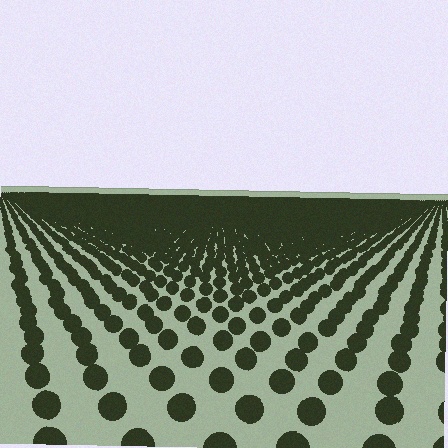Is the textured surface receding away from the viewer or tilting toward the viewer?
The surface is receding away from the viewer. Texture elements get smaller and denser toward the top.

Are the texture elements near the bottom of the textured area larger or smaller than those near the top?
Larger. Near the bottom, elements are closer to the viewer and appear at a bigger on-screen size.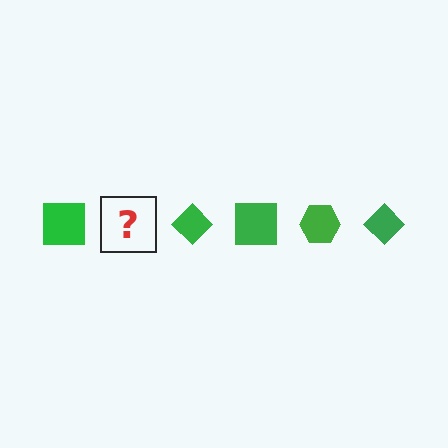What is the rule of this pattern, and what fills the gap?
The rule is that the pattern cycles through square, hexagon, diamond shapes in green. The gap should be filled with a green hexagon.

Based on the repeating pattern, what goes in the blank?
The blank should be a green hexagon.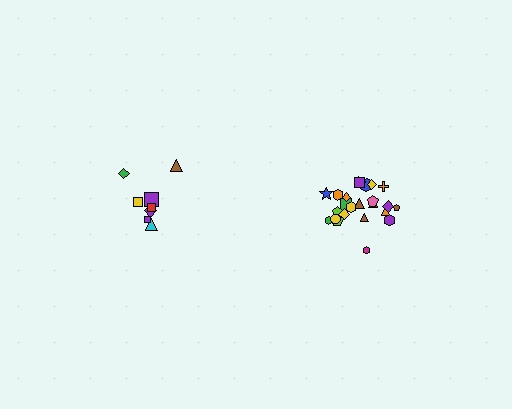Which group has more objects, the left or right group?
The right group.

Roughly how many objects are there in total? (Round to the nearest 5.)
Roughly 35 objects in total.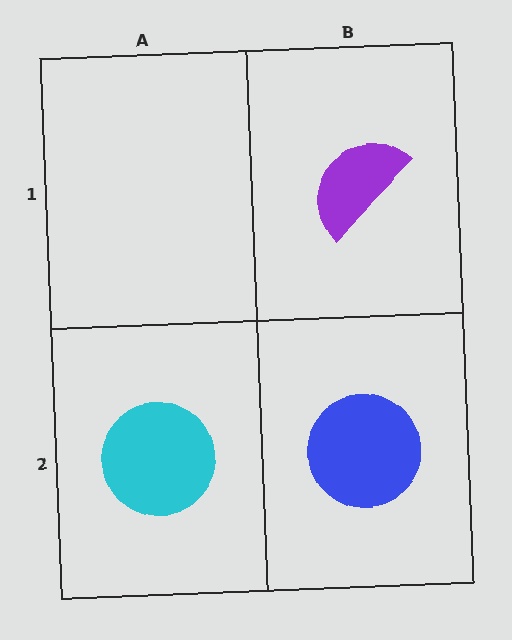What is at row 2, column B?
A blue circle.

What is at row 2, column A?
A cyan circle.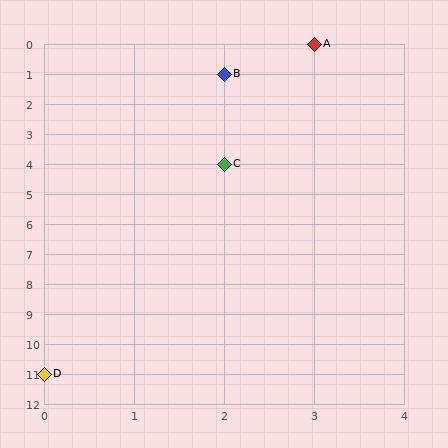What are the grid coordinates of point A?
Point A is at grid coordinates (3, 0).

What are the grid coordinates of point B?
Point B is at grid coordinates (2, 1).